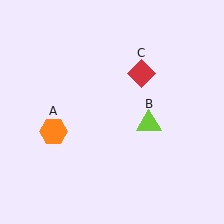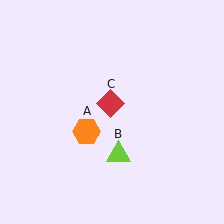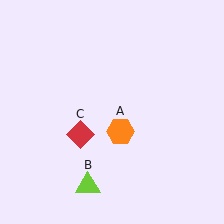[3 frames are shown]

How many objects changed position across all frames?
3 objects changed position: orange hexagon (object A), lime triangle (object B), red diamond (object C).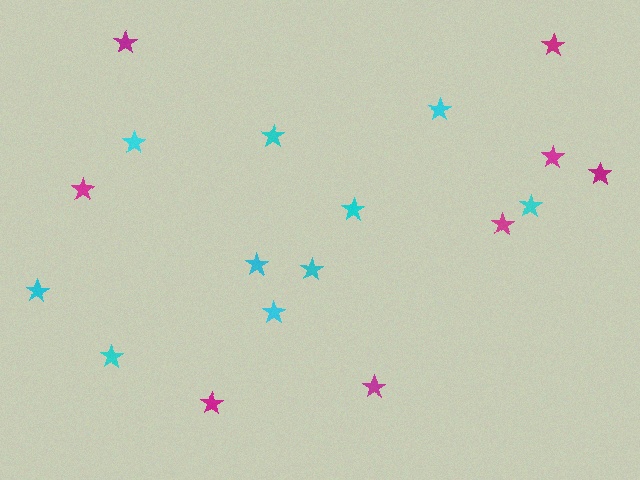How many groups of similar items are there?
There are 2 groups: one group of magenta stars (8) and one group of cyan stars (10).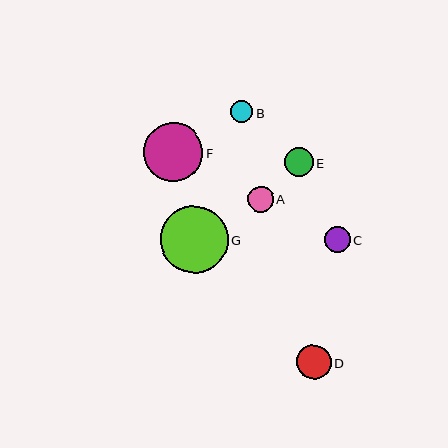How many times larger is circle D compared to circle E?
Circle D is approximately 1.2 times the size of circle E.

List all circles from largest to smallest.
From largest to smallest: G, F, D, E, C, A, B.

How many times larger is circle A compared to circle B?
Circle A is approximately 1.1 times the size of circle B.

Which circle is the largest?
Circle G is the largest with a size of approximately 68 pixels.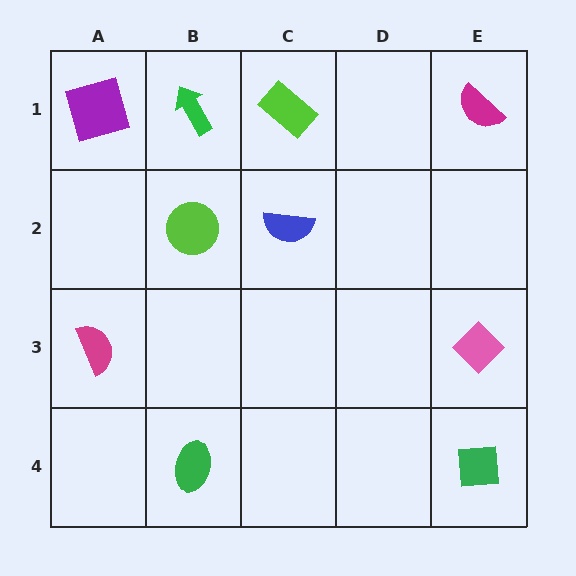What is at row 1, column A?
A purple square.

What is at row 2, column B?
A lime circle.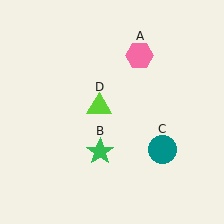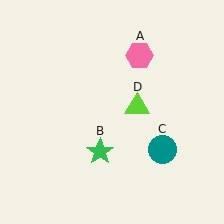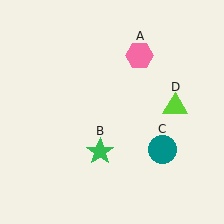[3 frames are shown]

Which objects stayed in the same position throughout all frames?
Pink hexagon (object A) and green star (object B) and teal circle (object C) remained stationary.